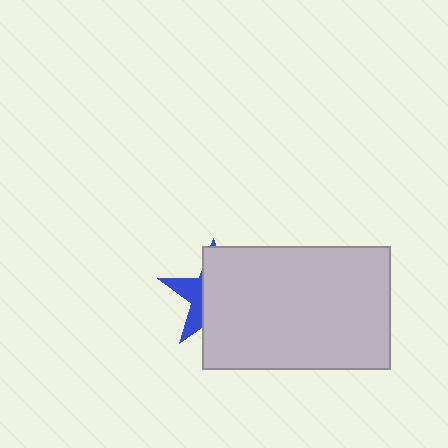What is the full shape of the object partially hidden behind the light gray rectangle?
The partially hidden object is a blue star.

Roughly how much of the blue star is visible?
A small part of it is visible (roughly 30%).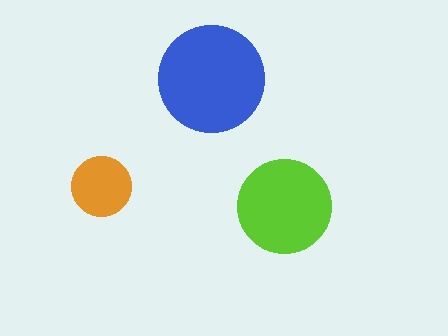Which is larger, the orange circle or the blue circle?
The blue one.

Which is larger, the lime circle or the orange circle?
The lime one.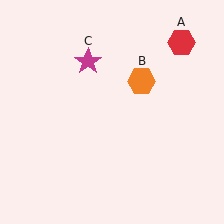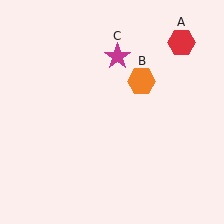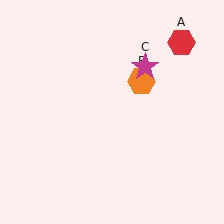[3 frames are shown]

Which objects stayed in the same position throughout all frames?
Red hexagon (object A) and orange hexagon (object B) remained stationary.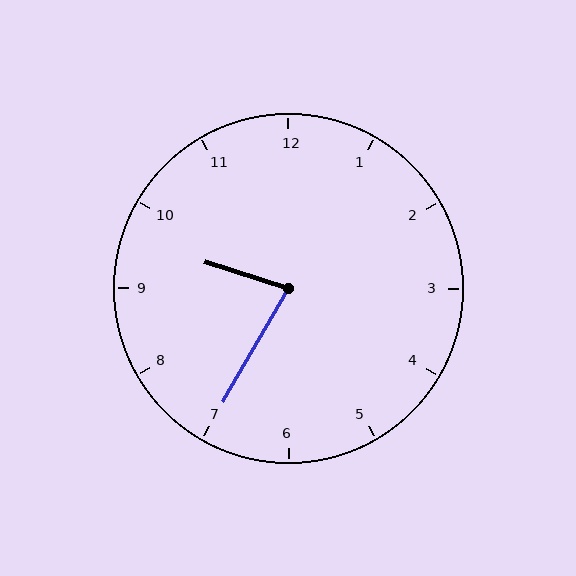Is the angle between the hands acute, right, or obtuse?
It is acute.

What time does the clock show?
9:35.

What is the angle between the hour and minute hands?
Approximately 78 degrees.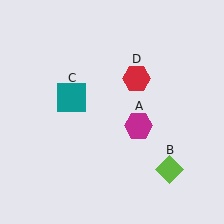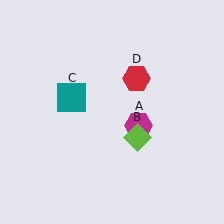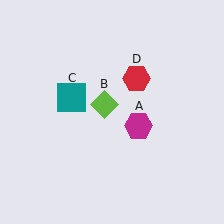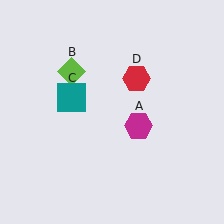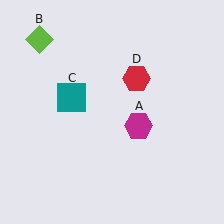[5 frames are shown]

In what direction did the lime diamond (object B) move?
The lime diamond (object B) moved up and to the left.